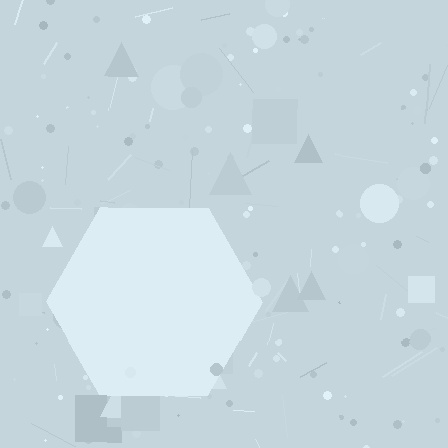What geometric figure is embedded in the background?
A hexagon is embedded in the background.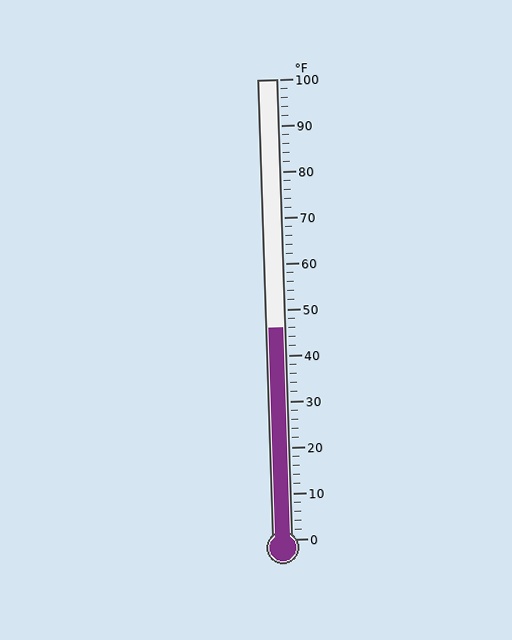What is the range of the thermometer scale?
The thermometer scale ranges from 0°F to 100°F.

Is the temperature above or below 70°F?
The temperature is below 70°F.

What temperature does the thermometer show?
The thermometer shows approximately 46°F.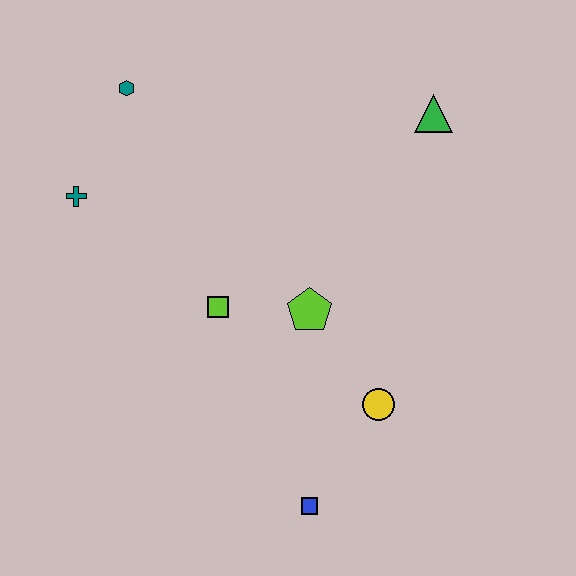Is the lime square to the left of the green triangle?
Yes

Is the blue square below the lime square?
Yes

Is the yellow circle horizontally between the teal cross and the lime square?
No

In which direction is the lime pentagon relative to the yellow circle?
The lime pentagon is above the yellow circle.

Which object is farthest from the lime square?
The green triangle is farthest from the lime square.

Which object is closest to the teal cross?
The teal hexagon is closest to the teal cross.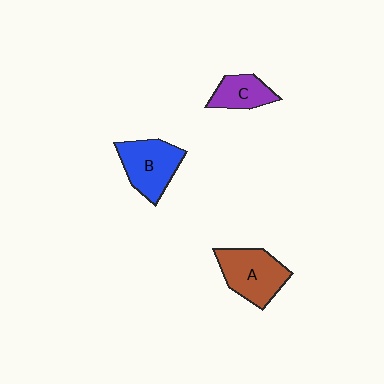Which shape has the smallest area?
Shape C (purple).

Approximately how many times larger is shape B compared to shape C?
Approximately 1.5 times.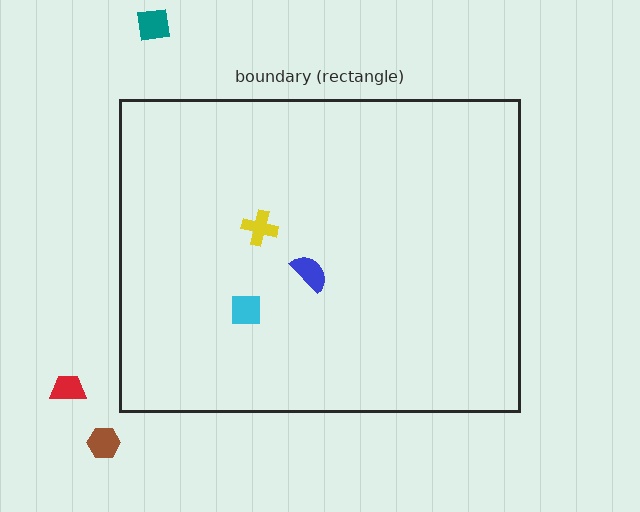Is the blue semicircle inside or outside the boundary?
Inside.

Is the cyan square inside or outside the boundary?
Inside.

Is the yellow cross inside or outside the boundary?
Inside.